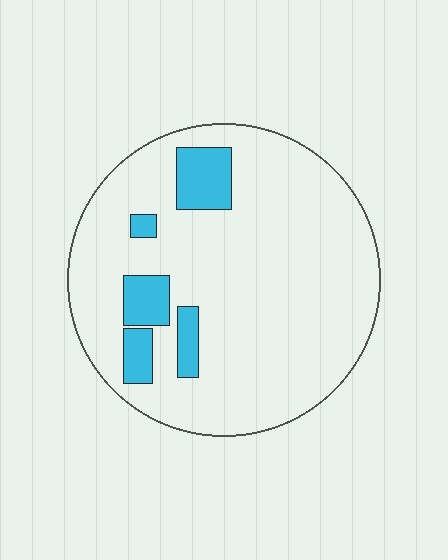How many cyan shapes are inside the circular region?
5.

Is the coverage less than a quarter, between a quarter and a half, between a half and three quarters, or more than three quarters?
Less than a quarter.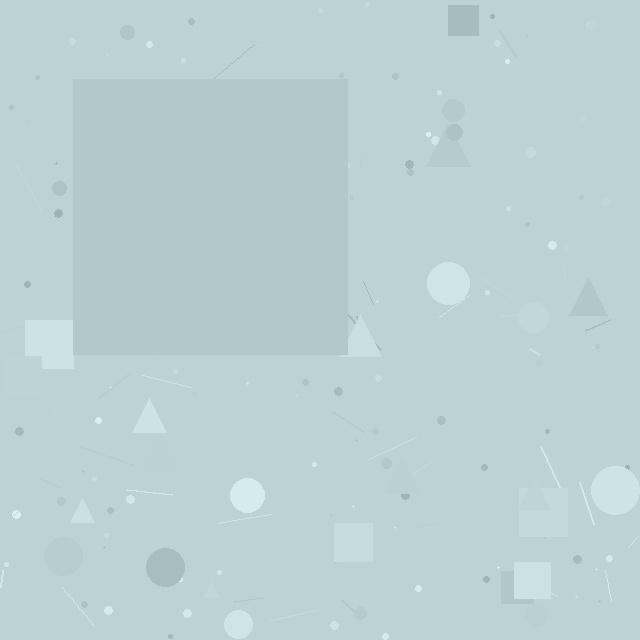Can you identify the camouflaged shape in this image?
The camouflaged shape is a square.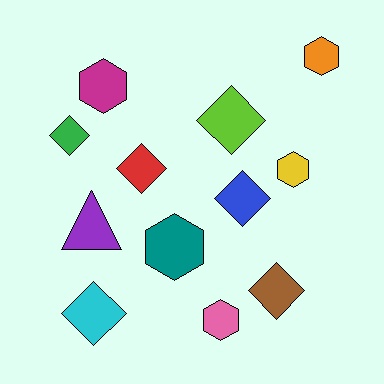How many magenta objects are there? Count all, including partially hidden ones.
There is 1 magenta object.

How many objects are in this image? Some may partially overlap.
There are 12 objects.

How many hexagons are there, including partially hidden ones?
There are 5 hexagons.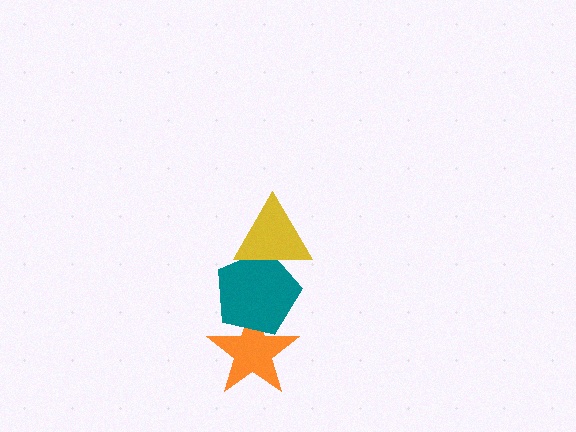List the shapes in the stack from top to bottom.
From top to bottom: the yellow triangle, the teal pentagon, the orange star.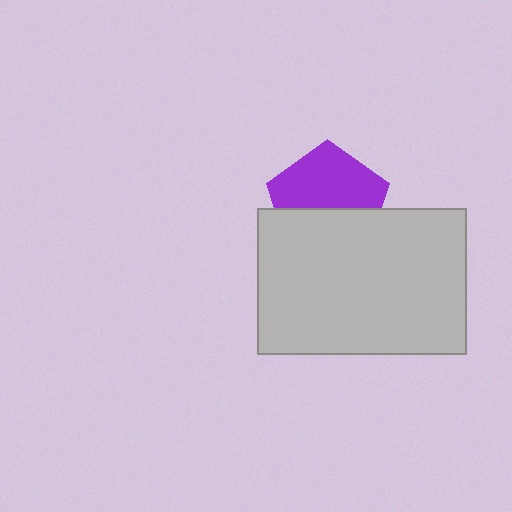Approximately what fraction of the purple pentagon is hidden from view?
Roughly 45% of the purple pentagon is hidden behind the light gray rectangle.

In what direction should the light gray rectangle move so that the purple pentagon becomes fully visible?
The light gray rectangle should move down. That is the shortest direction to clear the overlap and leave the purple pentagon fully visible.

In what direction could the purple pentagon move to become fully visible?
The purple pentagon could move up. That would shift it out from behind the light gray rectangle entirely.